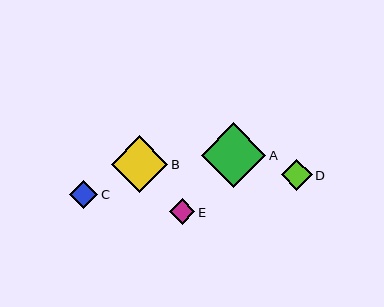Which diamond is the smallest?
Diamond E is the smallest with a size of approximately 26 pixels.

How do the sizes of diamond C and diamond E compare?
Diamond C and diamond E are approximately the same size.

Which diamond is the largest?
Diamond A is the largest with a size of approximately 64 pixels.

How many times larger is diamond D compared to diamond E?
Diamond D is approximately 1.2 times the size of diamond E.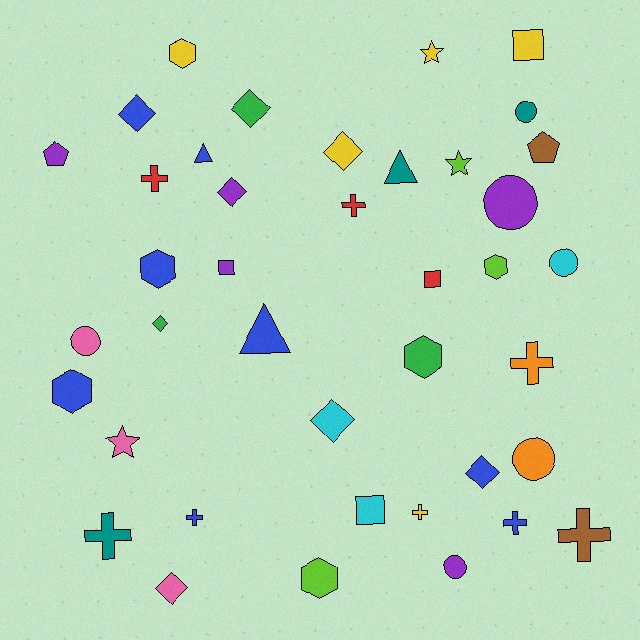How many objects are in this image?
There are 40 objects.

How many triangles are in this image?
There are 3 triangles.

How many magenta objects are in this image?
There are no magenta objects.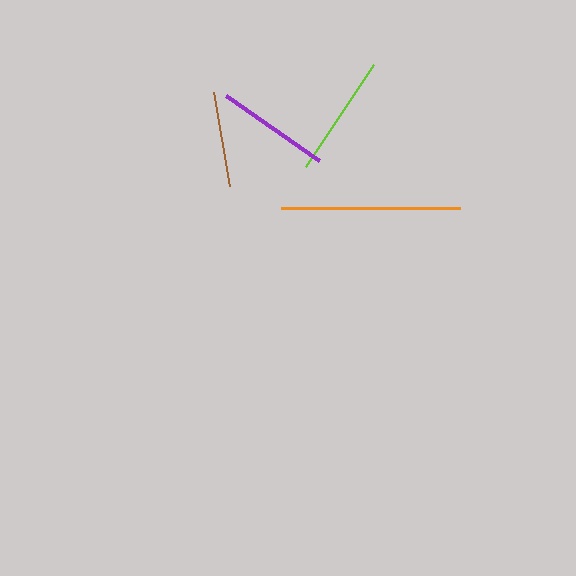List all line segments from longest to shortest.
From longest to shortest: orange, lime, purple, brown.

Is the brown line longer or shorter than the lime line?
The lime line is longer than the brown line.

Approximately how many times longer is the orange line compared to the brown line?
The orange line is approximately 1.9 times the length of the brown line.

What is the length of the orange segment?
The orange segment is approximately 180 pixels long.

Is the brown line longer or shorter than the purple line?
The purple line is longer than the brown line.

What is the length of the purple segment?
The purple segment is approximately 114 pixels long.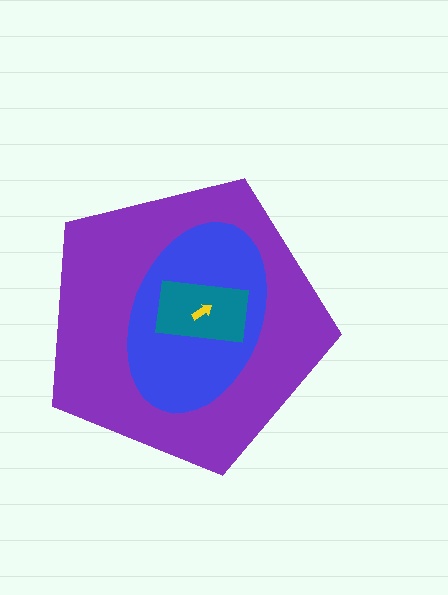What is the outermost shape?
The purple pentagon.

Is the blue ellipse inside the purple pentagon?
Yes.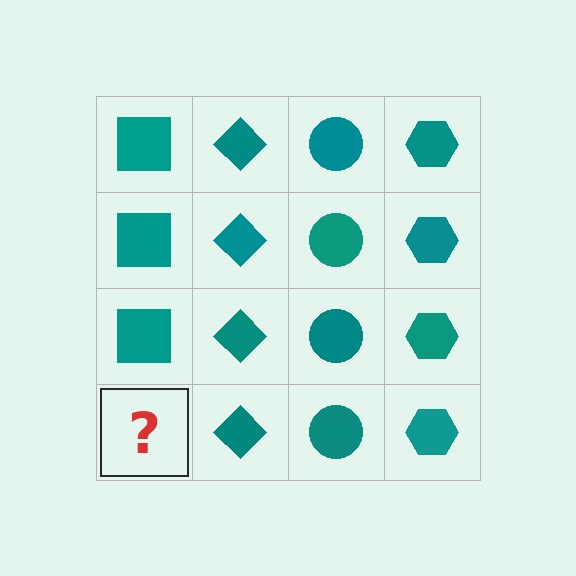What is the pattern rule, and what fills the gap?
The rule is that each column has a consistent shape. The gap should be filled with a teal square.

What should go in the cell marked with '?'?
The missing cell should contain a teal square.